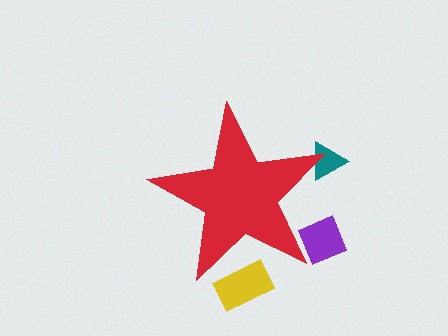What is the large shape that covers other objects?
A red star.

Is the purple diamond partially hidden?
Yes, the purple diamond is partially hidden behind the red star.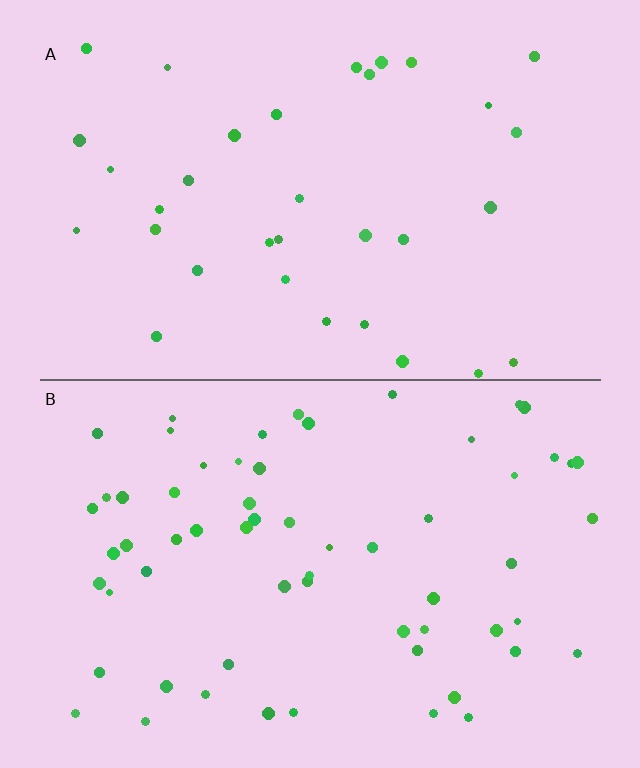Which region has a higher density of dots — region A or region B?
B (the bottom).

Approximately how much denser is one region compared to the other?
Approximately 1.8× — region B over region A.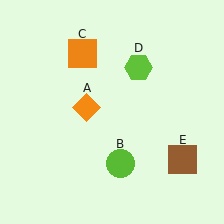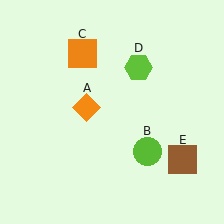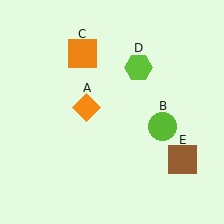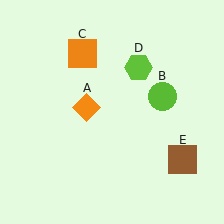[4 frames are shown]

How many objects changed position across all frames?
1 object changed position: lime circle (object B).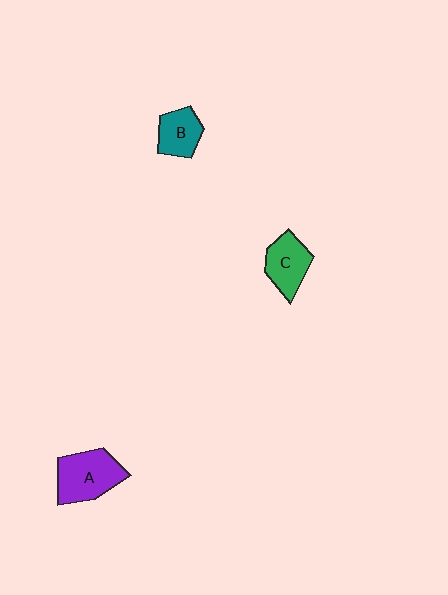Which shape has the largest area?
Shape A (purple).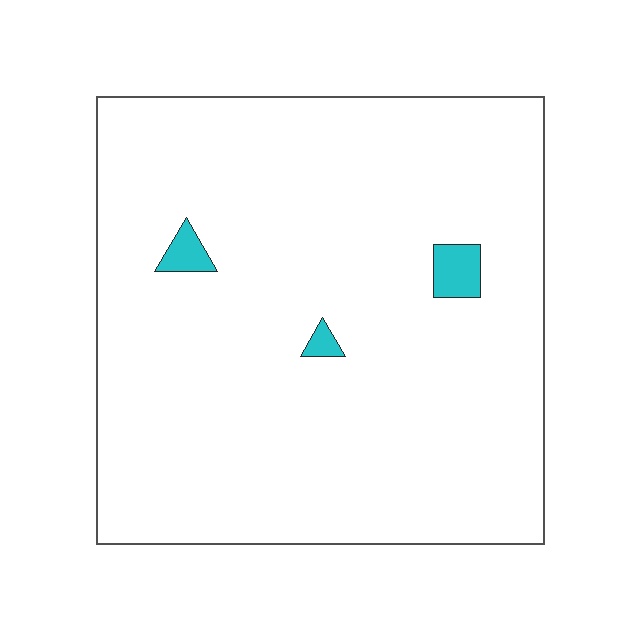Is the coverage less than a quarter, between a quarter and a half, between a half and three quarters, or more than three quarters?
Less than a quarter.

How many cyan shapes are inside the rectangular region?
3.